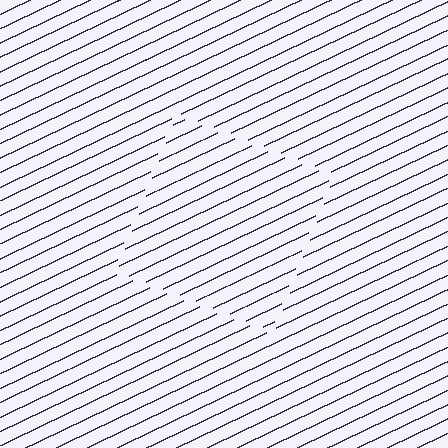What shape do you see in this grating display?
An illusory square. The interior of the shape contains the same grating, shifted by half a period — the contour is defined by the phase discontinuity where line-ends from the inner and outer gratings abut.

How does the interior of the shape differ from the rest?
The interior of the shape contains the same grating, shifted by half a period — the contour is defined by the phase discontinuity where line-ends from the inner and outer gratings abut.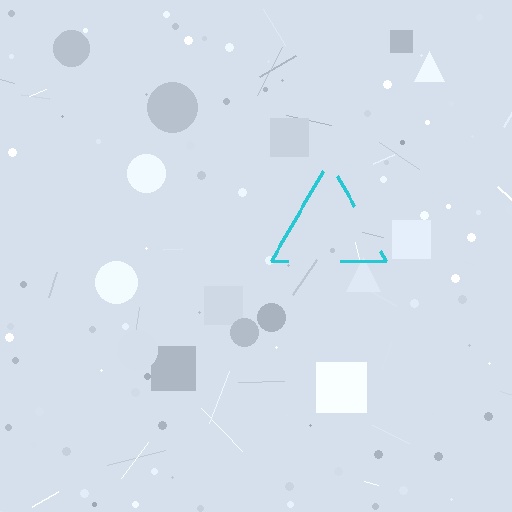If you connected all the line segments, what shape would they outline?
They would outline a triangle.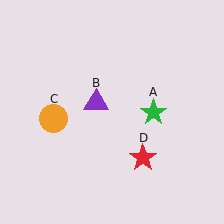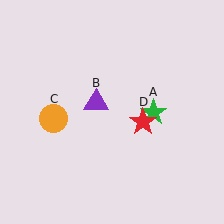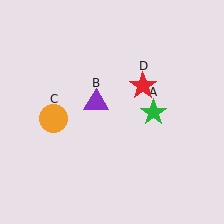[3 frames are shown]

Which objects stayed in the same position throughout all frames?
Green star (object A) and purple triangle (object B) and orange circle (object C) remained stationary.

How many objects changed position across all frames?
1 object changed position: red star (object D).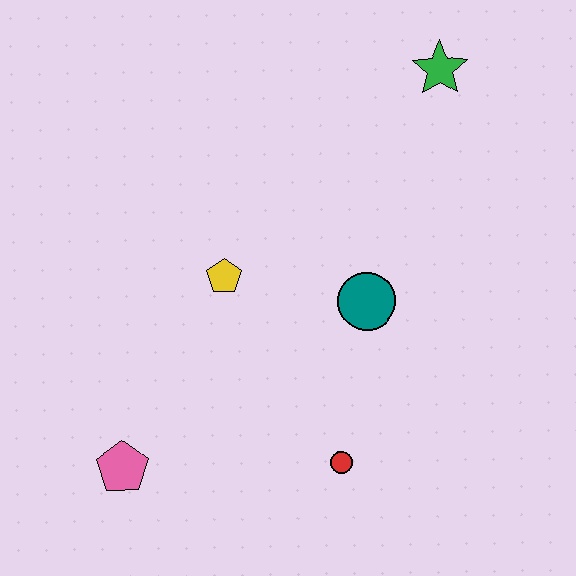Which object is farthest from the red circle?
The green star is farthest from the red circle.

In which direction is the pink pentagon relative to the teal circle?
The pink pentagon is to the left of the teal circle.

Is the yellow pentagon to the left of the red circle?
Yes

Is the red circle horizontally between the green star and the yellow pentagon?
Yes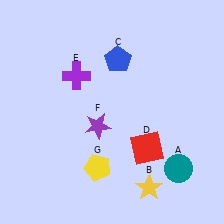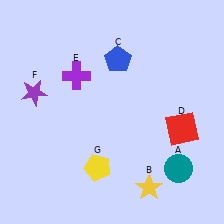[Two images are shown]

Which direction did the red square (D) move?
The red square (D) moved right.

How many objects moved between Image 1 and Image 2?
2 objects moved between the two images.